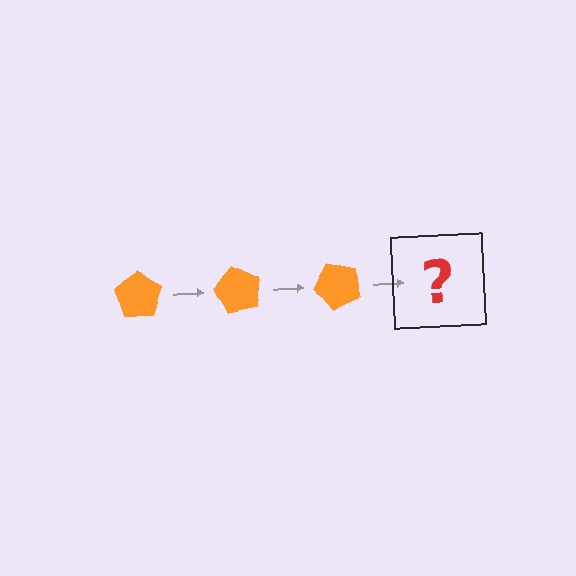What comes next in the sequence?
The next element should be an orange pentagon rotated 180 degrees.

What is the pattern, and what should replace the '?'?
The pattern is that the pentagon rotates 60 degrees each step. The '?' should be an orange pentagon rotated 180 degrees.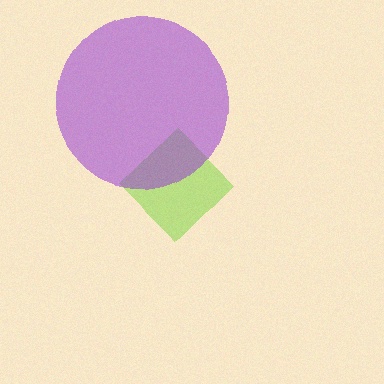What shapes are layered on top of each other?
The layered shapes are: a lime diamond, a purple circle.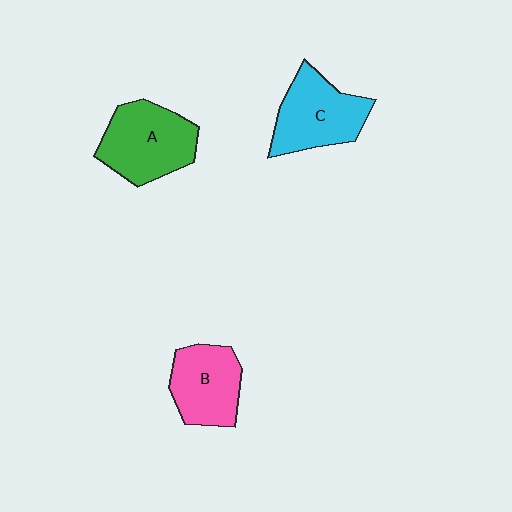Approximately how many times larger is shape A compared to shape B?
Approximately 1.2 times.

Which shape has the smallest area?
Shape B (pink).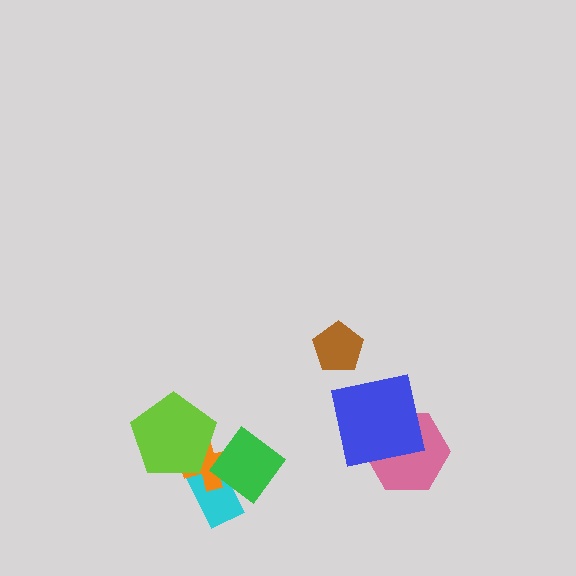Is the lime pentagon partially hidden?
No, no other shape covers it.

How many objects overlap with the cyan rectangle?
2 objects overlap with the cyan rectangle.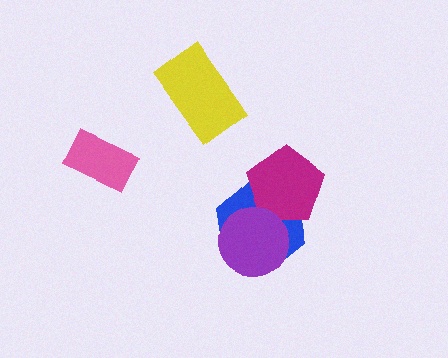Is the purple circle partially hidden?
No, no other shape covers it.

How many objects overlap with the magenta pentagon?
2 objects overlap with the magenta pentagon.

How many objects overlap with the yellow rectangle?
0 objects overlap with the yellow rectangle.